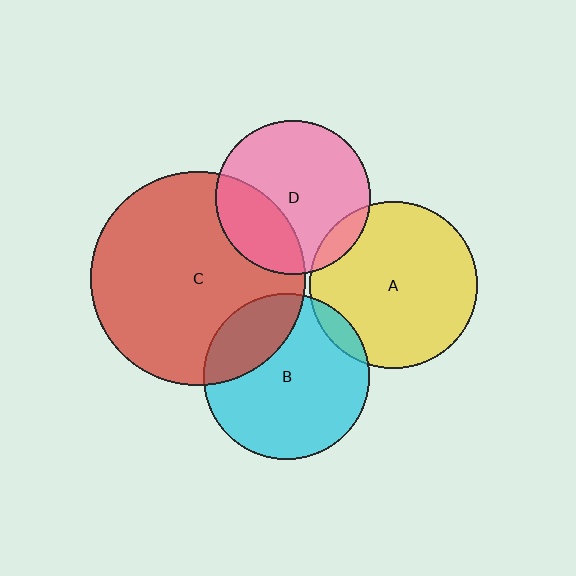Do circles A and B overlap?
Yes.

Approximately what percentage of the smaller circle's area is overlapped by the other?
Approximately 10%.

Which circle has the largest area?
Circle C (red).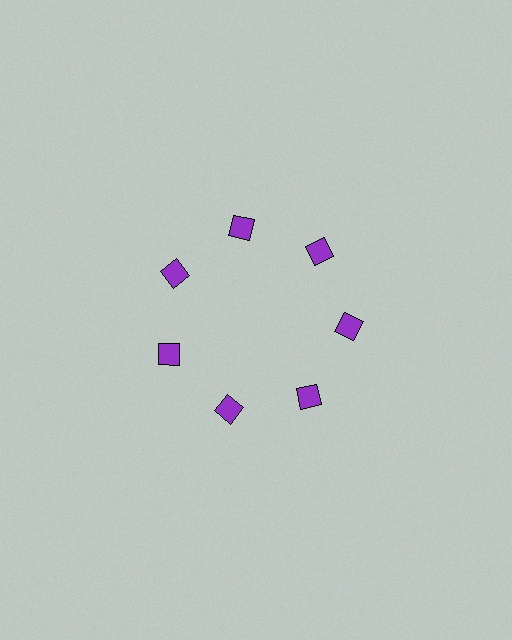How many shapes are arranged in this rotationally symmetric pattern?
There are 7 shapes, arranged in 7 groups of 1.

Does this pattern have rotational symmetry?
Yes, this pattern has 7-fold rotational symmetry. It looks the same after rotating 51 degrees around the center.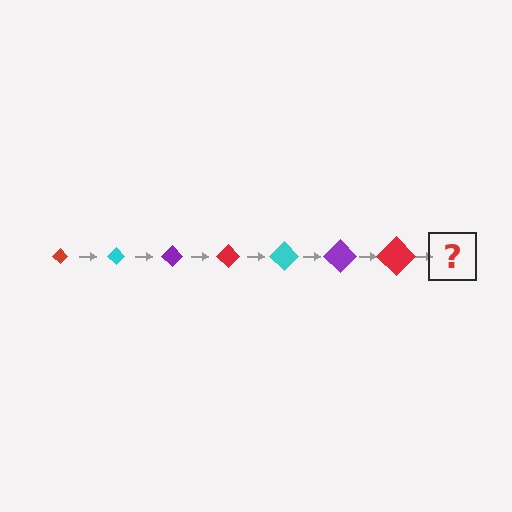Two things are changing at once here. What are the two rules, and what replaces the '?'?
The two rules are that the diamond grows larger each step and the color cycles through red, cyan, and purple. The '?' should be a cyan diamond, larger than the previous one.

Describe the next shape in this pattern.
It should be a cyan diamond, larger than the previous one.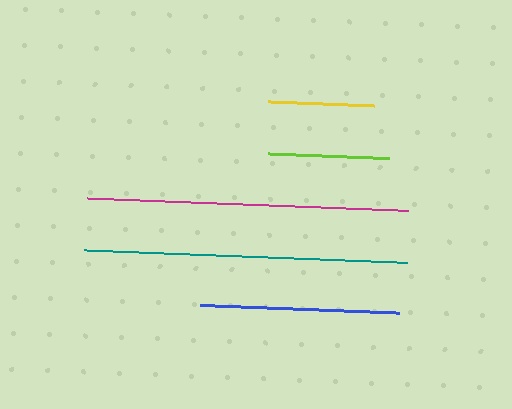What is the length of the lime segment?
The lime segment is approximately 121 pixels long.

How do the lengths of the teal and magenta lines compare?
The teal and magenta lines are approximately the same length.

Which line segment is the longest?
The teal line is the longest at approximately 324 pixels.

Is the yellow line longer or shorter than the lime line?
The lime line is longer than the yellow line.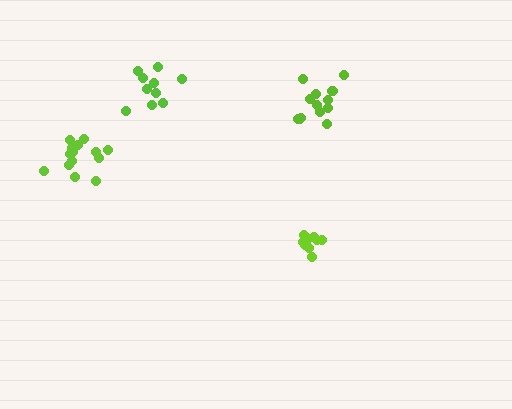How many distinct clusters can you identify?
There are 4 distinct clusters.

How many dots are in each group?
Group 1: 13 dots, Group 2: 10 dots, Group 3: 14 dots, Group 4: 10 dots (47 total).